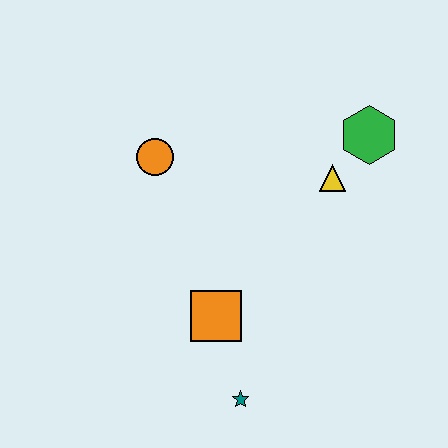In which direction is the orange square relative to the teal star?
The orange square is above the teal star.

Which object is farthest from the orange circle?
The teal star is farthest from the orange circle.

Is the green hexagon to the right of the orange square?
Yes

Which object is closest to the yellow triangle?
The green hexagon is closest to the yellow triangle.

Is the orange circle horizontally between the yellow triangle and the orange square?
No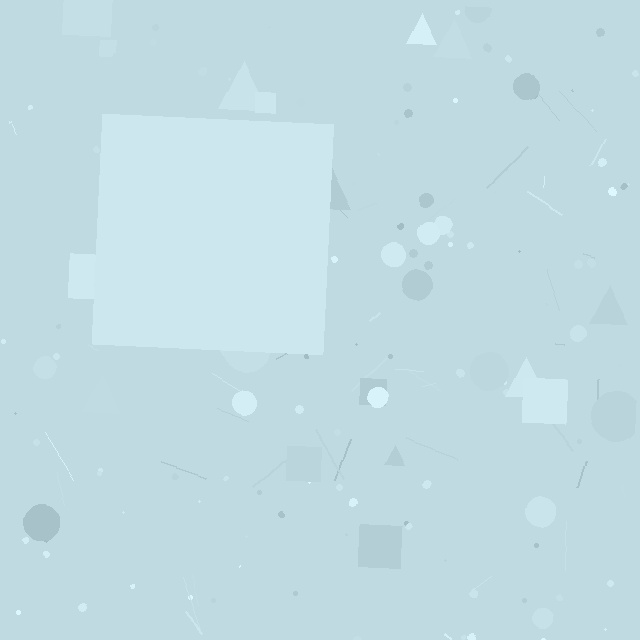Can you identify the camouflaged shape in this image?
The camouflaged shape is a square.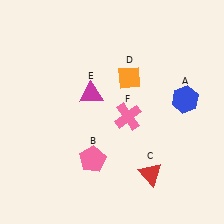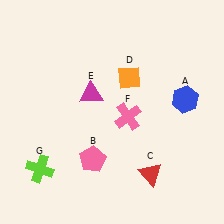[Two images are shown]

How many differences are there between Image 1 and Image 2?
There is 1 difference between the two images.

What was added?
A lime cross (G) was added in Image 2.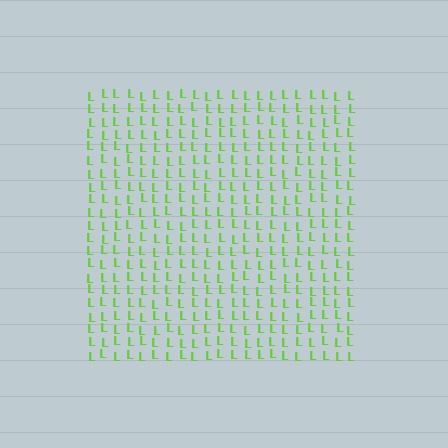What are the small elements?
The small elements are letter L's.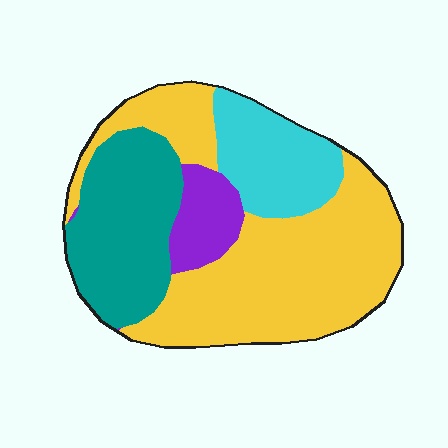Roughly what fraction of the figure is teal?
Teal covers around 25% of the figure.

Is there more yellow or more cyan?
Yellow.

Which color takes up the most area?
Yellow, at roughly 50%.